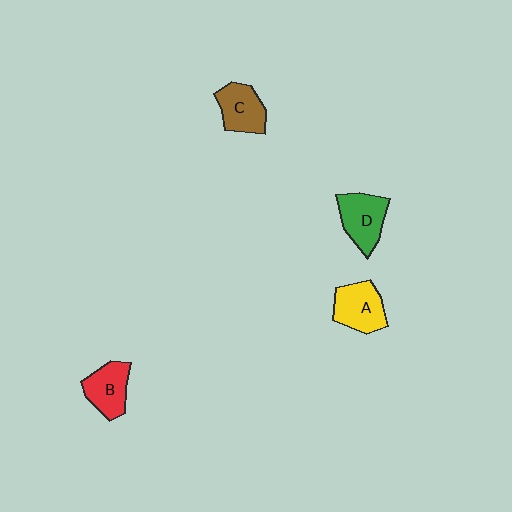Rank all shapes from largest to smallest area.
From largest to smallest: D (green), A (yellow), B (red), C (brown).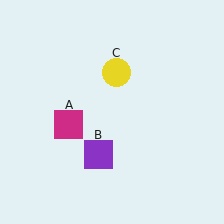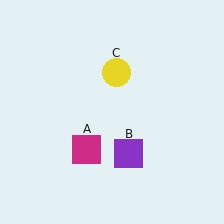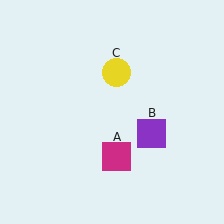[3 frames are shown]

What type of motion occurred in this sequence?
The magenta square (object A), purple square (object B) rotated counterclockwise around the center of the scene.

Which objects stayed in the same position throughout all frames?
Yellow circle (object C) remained stationary.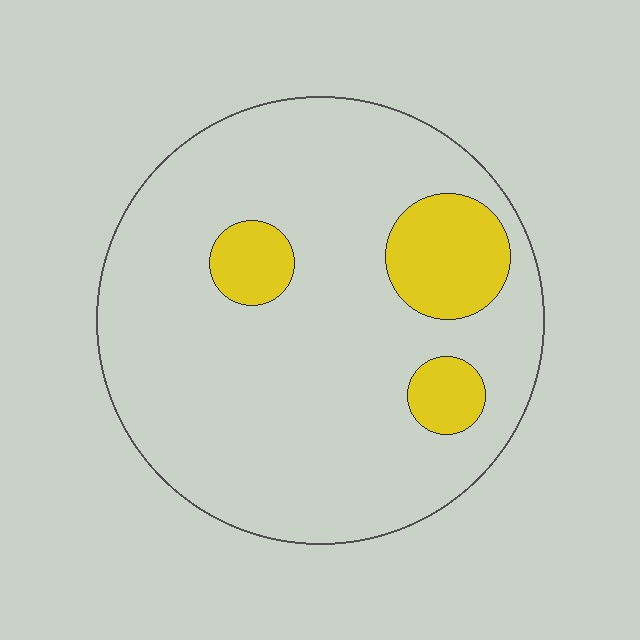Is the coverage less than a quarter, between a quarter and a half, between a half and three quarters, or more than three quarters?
Less than a quarter.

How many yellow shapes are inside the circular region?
3.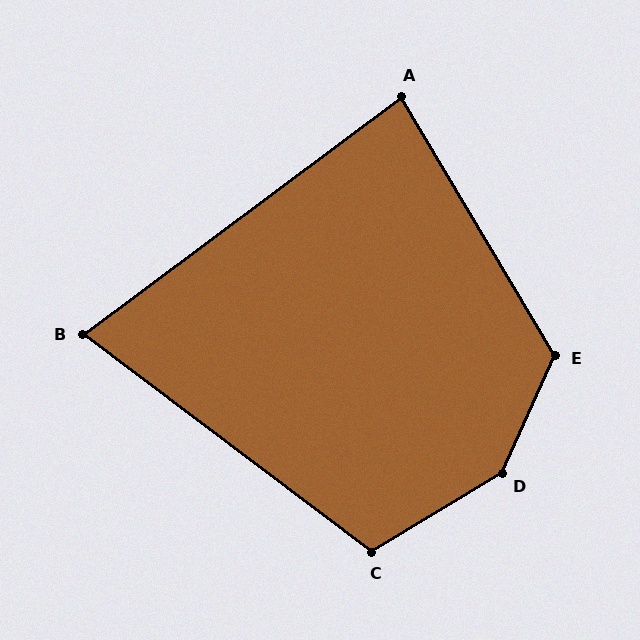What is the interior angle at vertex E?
Approximately 125 degrees (obtuse).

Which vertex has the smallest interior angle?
B, at approximately 74 degrees.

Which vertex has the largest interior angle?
D, at approximately 146 degrees.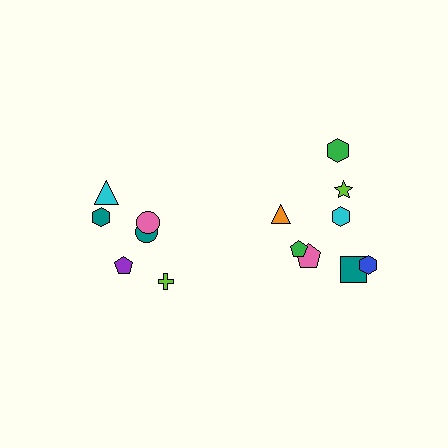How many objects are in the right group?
There are 8 objects.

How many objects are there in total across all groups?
There are 14 objects.